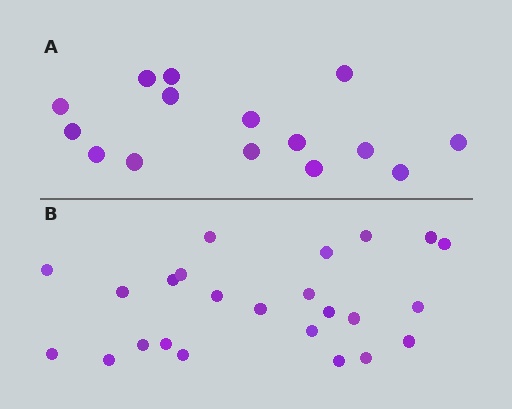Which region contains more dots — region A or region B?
Region B (the bottom region) has more dots.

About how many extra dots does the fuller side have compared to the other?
Region B has roughly 8 or so more dots than region A.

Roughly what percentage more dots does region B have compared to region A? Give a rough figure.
About 60% more.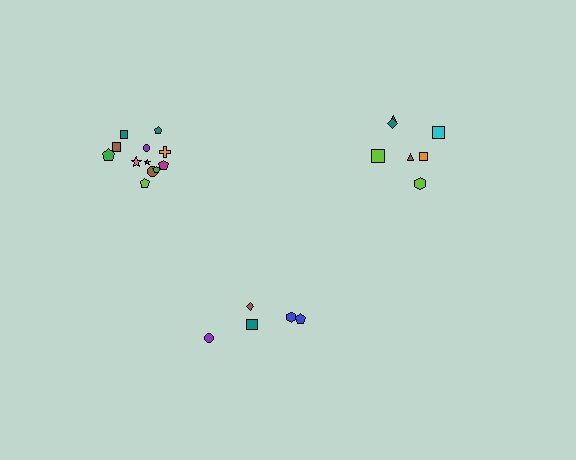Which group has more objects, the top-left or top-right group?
The top-left group.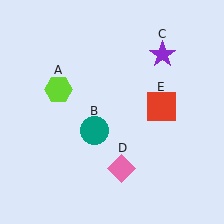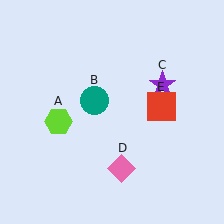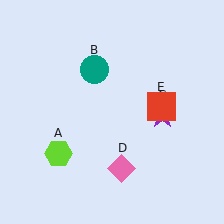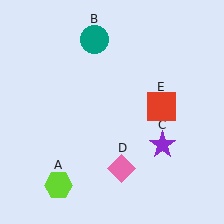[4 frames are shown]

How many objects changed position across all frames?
3 objects changed position: lime hexagon (object A), teal circle (object B), purple star (object C).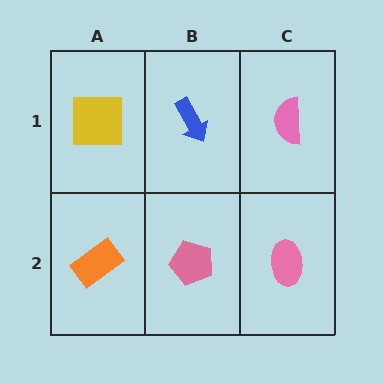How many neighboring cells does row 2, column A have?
2.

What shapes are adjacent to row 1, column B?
A pink pentagon (row 2, column B), a yellow square (row 1, column A), a pink semicircle (row 1, column C).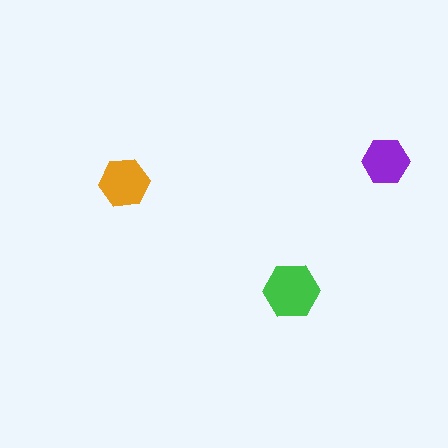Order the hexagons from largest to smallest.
the green one, the orange one, the purple one.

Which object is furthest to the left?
The orange hexagon is leftmost.